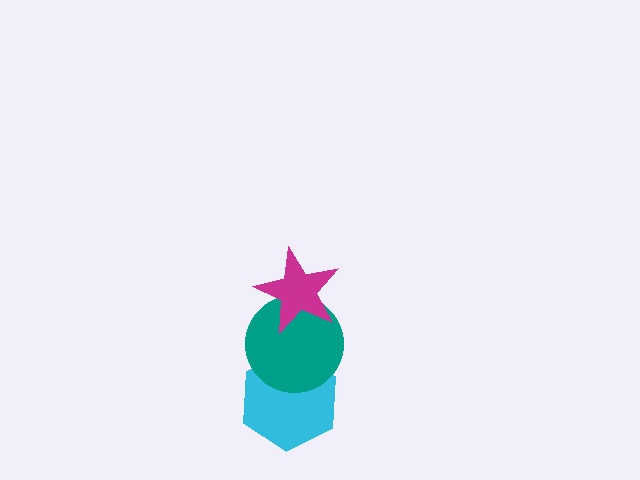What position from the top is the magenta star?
The magenta star is 1st from the top.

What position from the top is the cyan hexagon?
The cyan hexagon is 3rd from the top.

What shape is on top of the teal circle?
The magenta star is on top of the teal circle.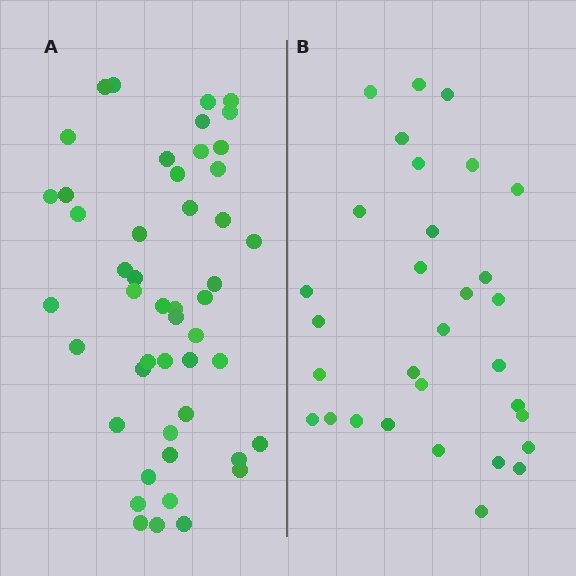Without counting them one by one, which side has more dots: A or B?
Region A (the left region) has more dots.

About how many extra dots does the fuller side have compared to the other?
Region A has approximately 15 more dots than region B.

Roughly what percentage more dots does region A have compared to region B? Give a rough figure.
About 55% more.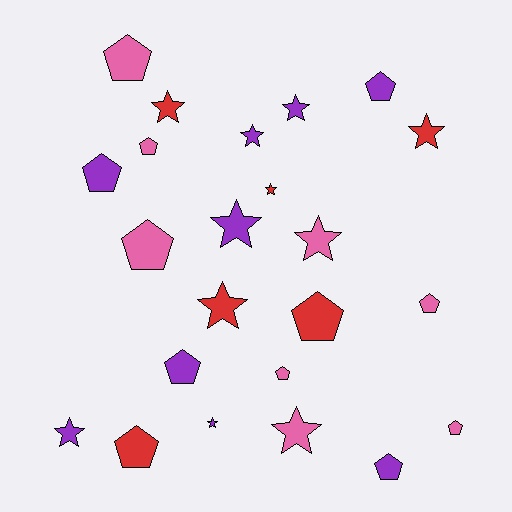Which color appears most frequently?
Purple, with 9 objects.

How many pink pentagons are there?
There are 6 pink pentagons.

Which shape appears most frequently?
Pentagon, with 12 objects.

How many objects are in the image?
There are 23 objects.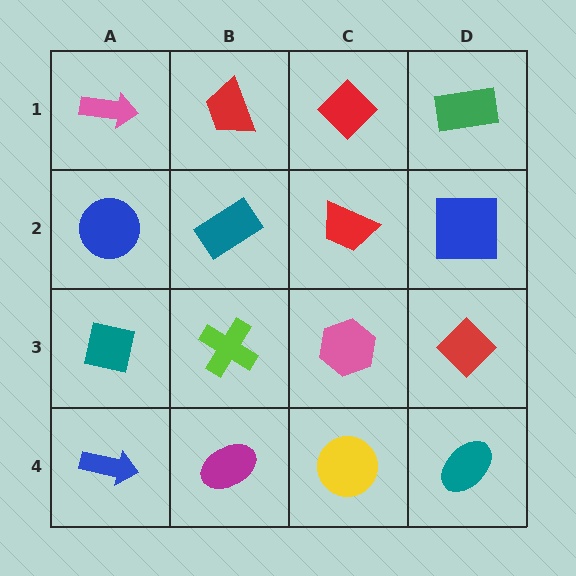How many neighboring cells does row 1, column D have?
2.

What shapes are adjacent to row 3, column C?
A red trapezoid (row 2, column C), a yellow circle (row 4, column C), a lime cross (row 3, column B), a red diamond (row 3, column D).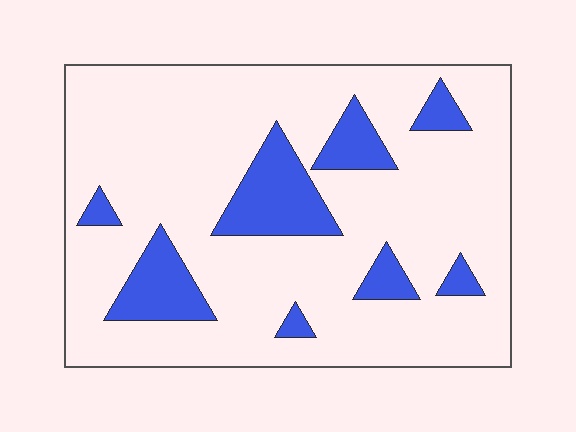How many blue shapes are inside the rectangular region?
8.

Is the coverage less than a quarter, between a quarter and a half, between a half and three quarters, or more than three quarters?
Less than a quarter.